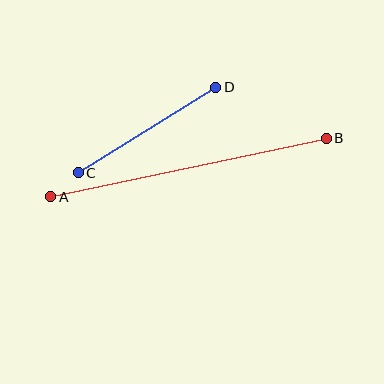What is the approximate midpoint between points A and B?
The midpoint is at approximately (189, 168) pixels.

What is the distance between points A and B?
The distance is approximately 282 pixels.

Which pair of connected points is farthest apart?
Points A and B are farthest apart.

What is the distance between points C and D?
The distance is approximately 162 pixels.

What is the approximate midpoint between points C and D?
The midpoint is at approximately (147, 130) pixels.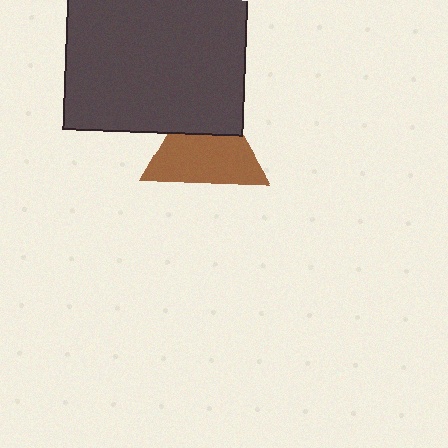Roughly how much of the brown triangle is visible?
Most of it is visible (roughly 66%).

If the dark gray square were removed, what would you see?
You would see the complete brown triangle.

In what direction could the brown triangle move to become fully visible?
The brown triangle could move down. That would shift it out from behind the dark gray square entirely.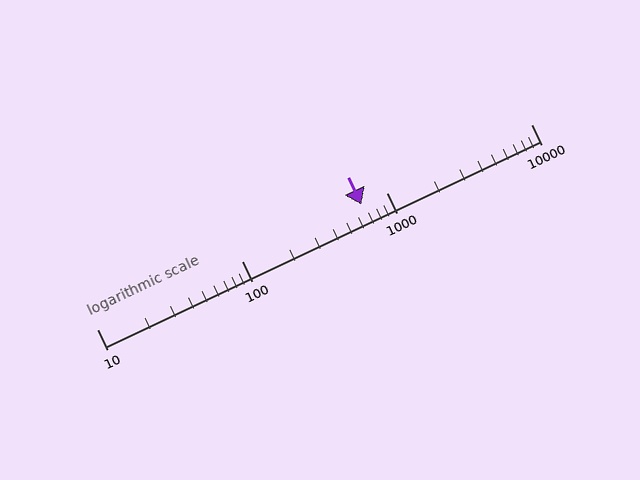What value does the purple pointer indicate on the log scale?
The pointer indicates approximately 670.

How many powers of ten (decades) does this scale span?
The scale spans 3 decades, from 10 to 10000.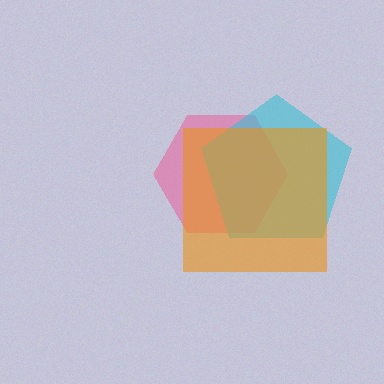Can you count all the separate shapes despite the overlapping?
Yes, there are 3 separate shapes.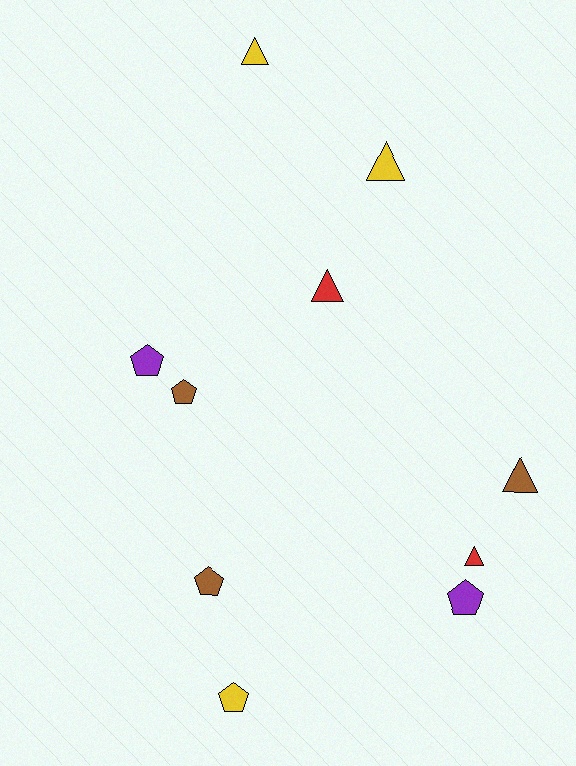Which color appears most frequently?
Yellow, with 3 objects.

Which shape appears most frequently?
Pentagon, with 5 objects.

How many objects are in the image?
There are 10 objects.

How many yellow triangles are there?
There are 2 yellow triangles.